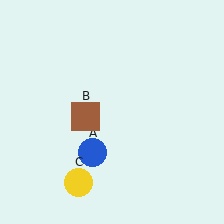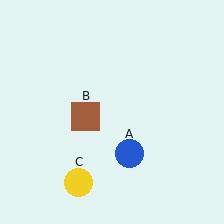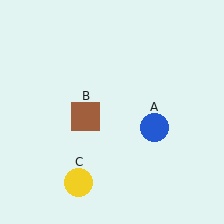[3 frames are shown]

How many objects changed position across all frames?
1 object changed position: blue circle (object A).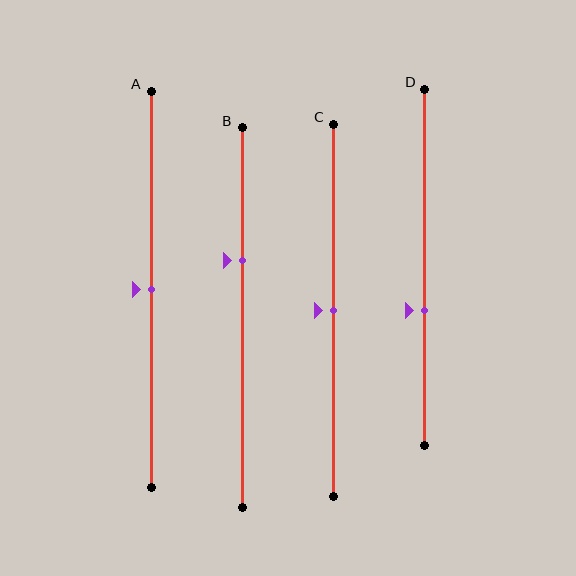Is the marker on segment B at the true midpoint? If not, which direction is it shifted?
No, the marker on segment B is shifted upward by about 15% of the segment length.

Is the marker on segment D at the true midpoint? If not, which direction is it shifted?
No, the marker on segment D is shifted downward by about 12% of the segment length.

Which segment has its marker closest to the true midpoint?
Segment A has its marker closest to the true midpoint.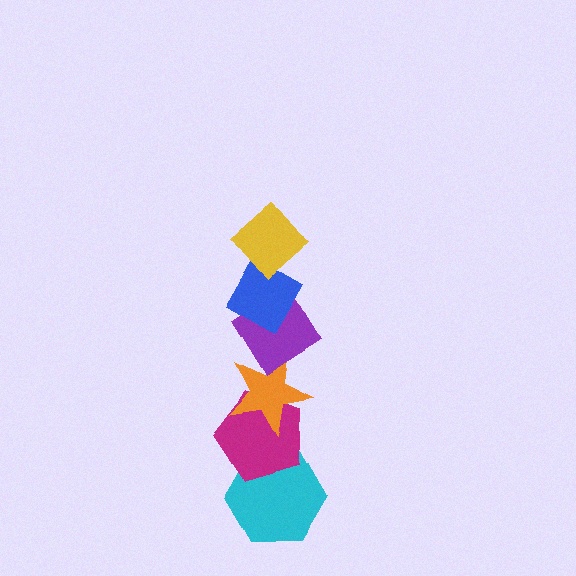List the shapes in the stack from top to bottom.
From top to bottom: the yellow diamond, the blue diamond, the purple diamond, the orange star, the magenta pentagon, the cyan hexagon.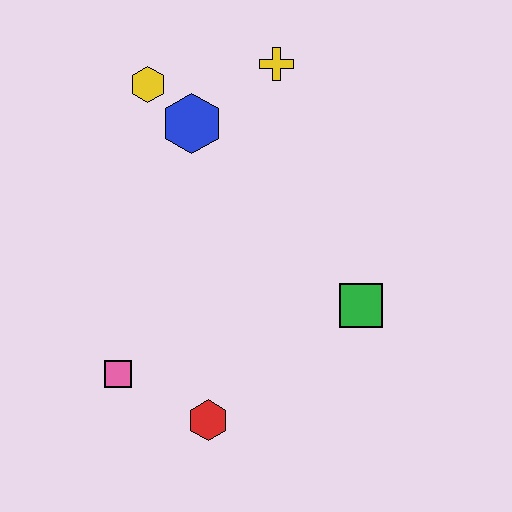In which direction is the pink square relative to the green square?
The pink square is to the left of the green square.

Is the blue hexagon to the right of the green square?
No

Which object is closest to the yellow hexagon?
The blue hexagon is closest to the yellow hexagon.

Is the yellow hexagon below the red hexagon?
No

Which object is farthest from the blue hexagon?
The red hexagon is farthest from the blue hexagon.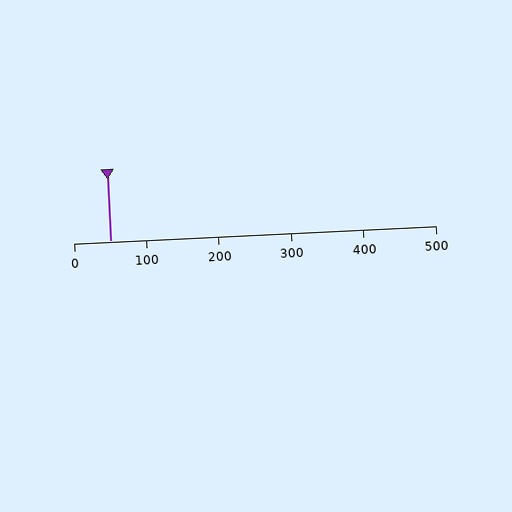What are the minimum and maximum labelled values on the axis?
The axis runs from 0 to 500.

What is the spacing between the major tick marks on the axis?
The major ticks are spaced 100 apart.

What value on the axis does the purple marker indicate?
The marker indicates approximately 50.